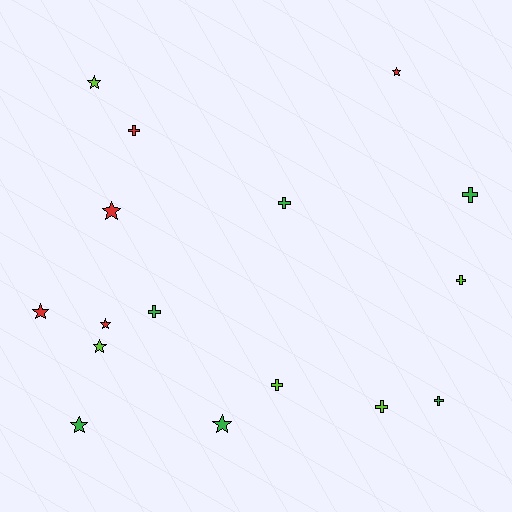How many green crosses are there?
There are 4 green crosses.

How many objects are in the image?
There are 16 objects.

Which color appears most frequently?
Green, with 6 objects.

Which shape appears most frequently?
Star, with 8 objects.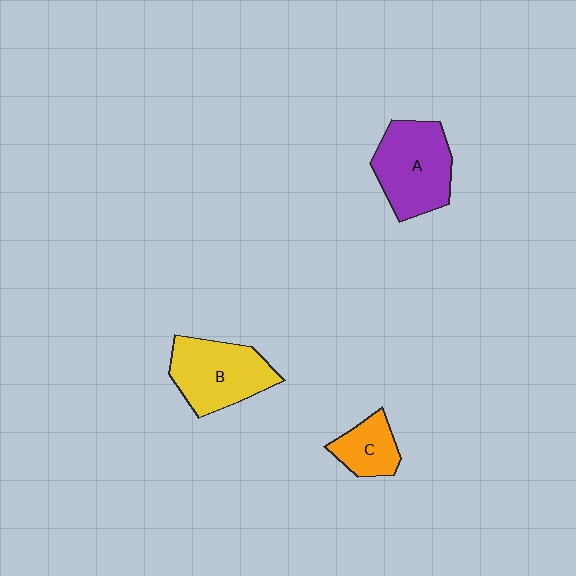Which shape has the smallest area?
Shape C (orange).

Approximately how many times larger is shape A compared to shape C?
Approximately 2.0 times.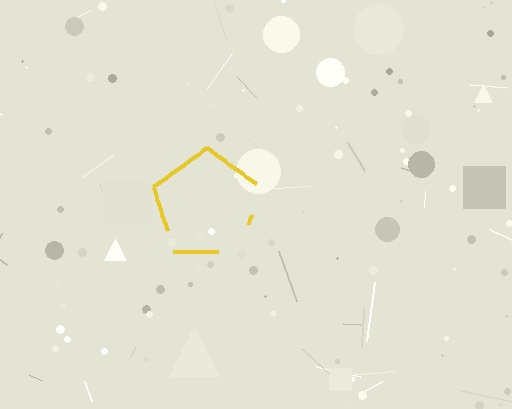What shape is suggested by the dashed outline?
The dashed outline suggests a pentagon.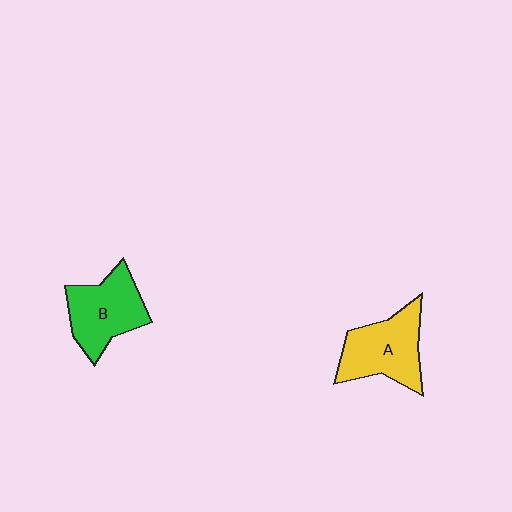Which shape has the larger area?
Shape A (yellow).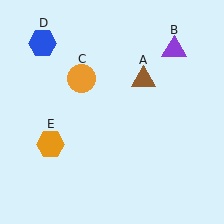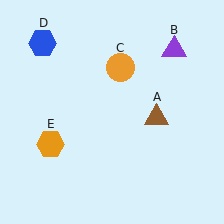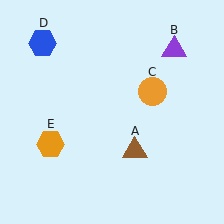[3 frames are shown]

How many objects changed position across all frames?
2 objects changed position: brown triangle (object A), orange circle (object C).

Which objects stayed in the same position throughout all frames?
Purple triangle (object B) and blue hexagon (object D) and orange hexagon (object E) remained stationary.